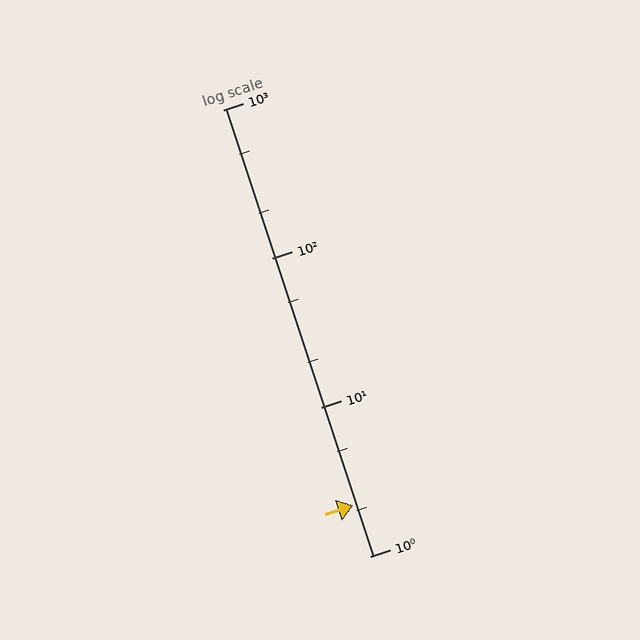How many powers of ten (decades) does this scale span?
The scale spans 3 decades, from 1 to 1000.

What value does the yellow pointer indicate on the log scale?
The pointer indicates approximately 2.2.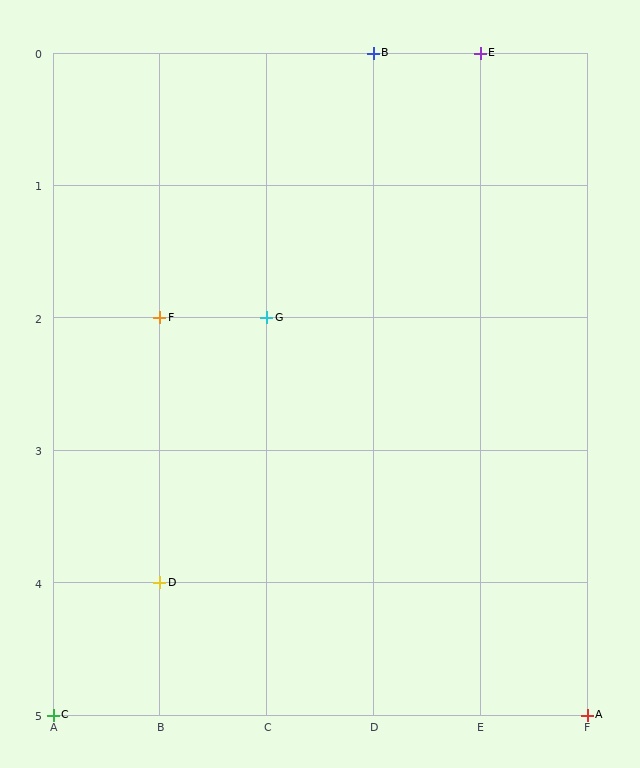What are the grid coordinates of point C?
Point C is at grid coordinates (A, 5).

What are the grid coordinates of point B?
Point B is at grid coordinates (D, 0).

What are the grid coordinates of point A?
Point A is at grid coordinates (F, 5).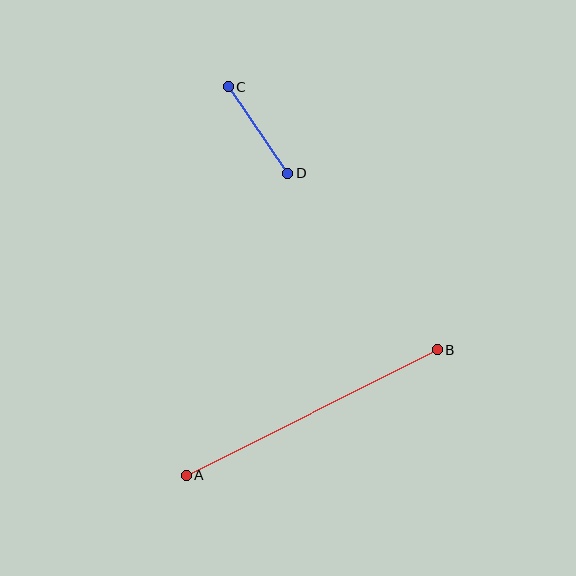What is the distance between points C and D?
The distance is approximately 105 pixels.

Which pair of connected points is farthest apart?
Points A and B are farthest apart.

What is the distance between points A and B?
The distance is approximately 281 pixels.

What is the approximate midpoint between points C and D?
The midpoint is at approximately (258, 130) pixels.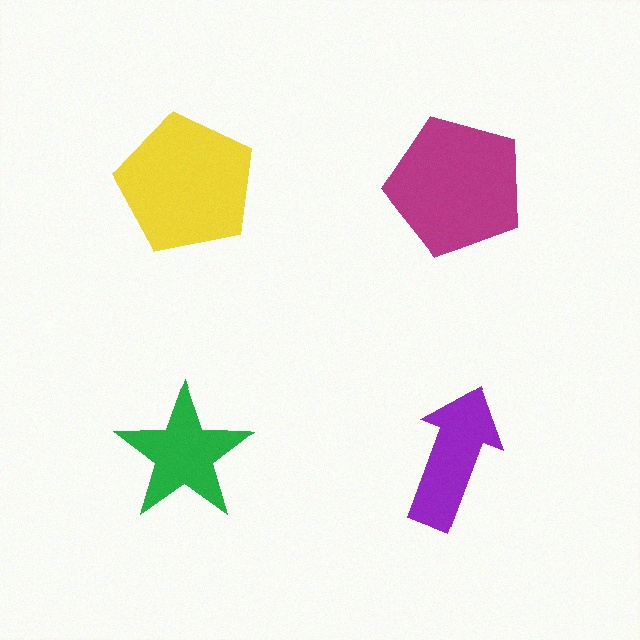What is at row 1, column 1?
A yellow pentagon.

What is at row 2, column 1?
A green star.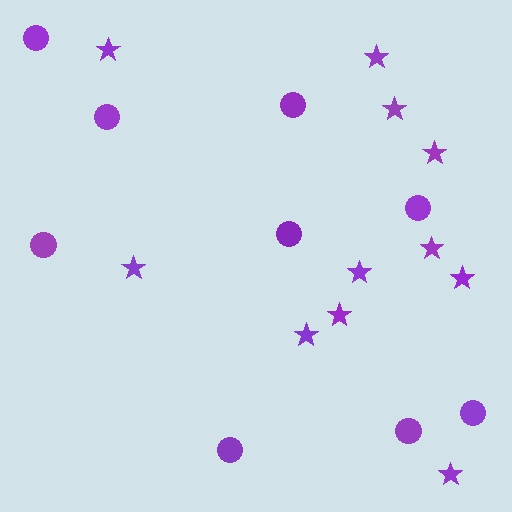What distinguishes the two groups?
There are 2 groups: one group of stars (11) and one group of circles (9).